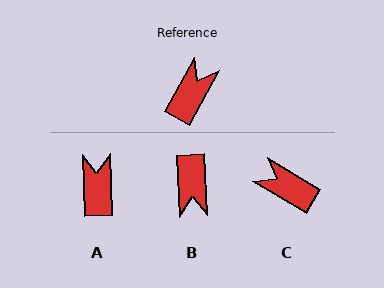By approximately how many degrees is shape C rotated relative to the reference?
Approximately 87 degrees counter-clockwise.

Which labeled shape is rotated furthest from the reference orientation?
B, about 148 degrees away.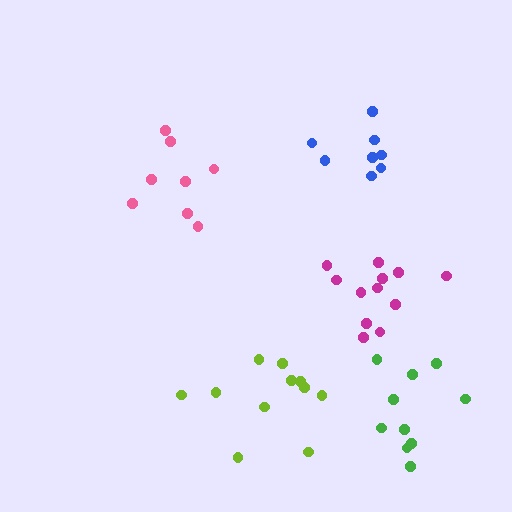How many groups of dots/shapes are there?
There are 5 groups.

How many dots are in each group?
Group 1: 11 dots, Group 2: 12 dots, Group 3: 10 dots, Group 4: 8 dots, Group 5: 8 dots (49 total).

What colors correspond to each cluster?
The clusters are colored: lime, magenta, green, pink, blue.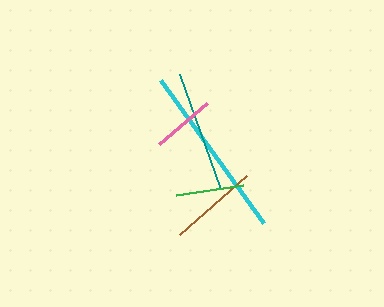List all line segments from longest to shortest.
From longest to shortest: cyan, teal, brown, green, pink.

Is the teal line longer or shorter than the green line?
The teal line is longer than the green line.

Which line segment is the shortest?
The pink line is the shortest at approximately 63 pixels.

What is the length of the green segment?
The green segment is approximately 68 pixels long.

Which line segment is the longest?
The cyan line is the longest at approximately 175 pixels.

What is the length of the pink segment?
The pink segment is approximately 63 pixels long.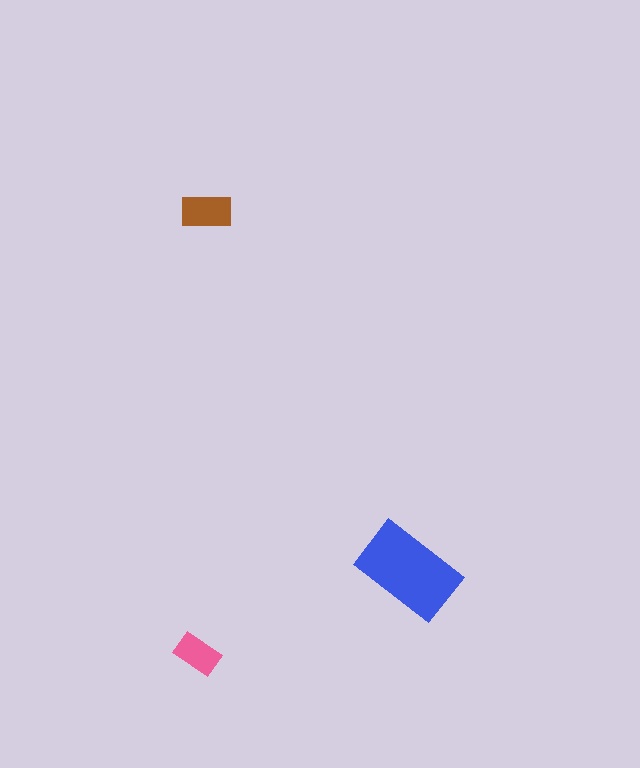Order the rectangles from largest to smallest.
the blue one, the brown one, the pink one.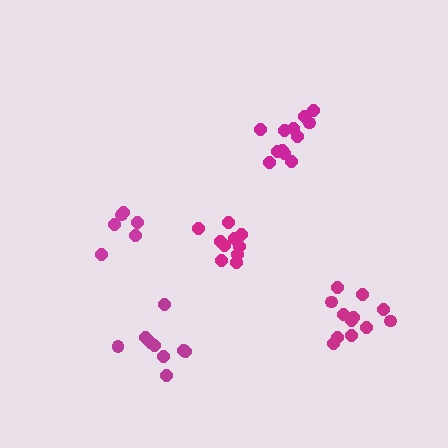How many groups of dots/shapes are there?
There are 5 groups.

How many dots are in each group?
Group 1: 6 dots, Group 2: 9 dots, Group 3: 12 dots, Group 4: 10 dots, Group 5: 12 dots (49 total).